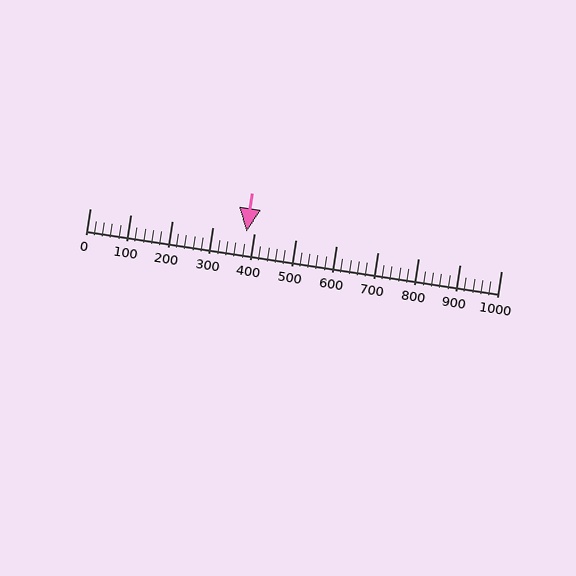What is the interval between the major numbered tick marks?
The major tick marks are spaced 100 units apart.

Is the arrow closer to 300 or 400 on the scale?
The arrow is closer to 400.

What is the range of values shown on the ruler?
The ruler shows values from 0 to 1000.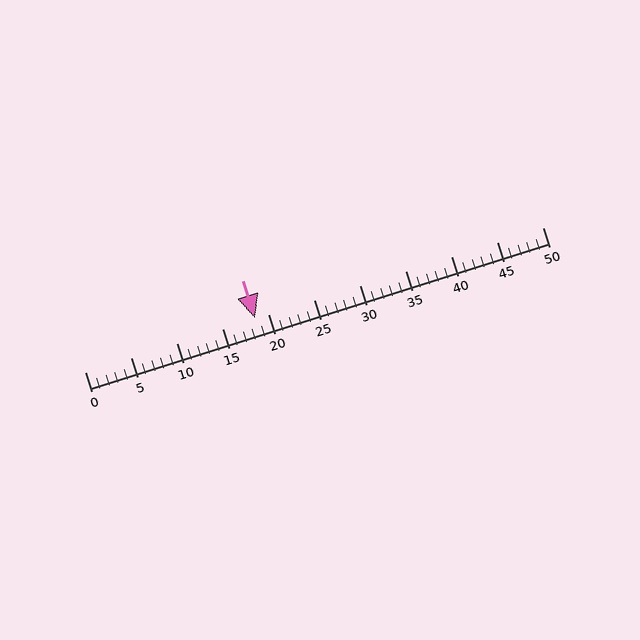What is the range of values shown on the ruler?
The ruler shows values from 0 to 50.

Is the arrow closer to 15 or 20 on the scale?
The arrow is closer to 20.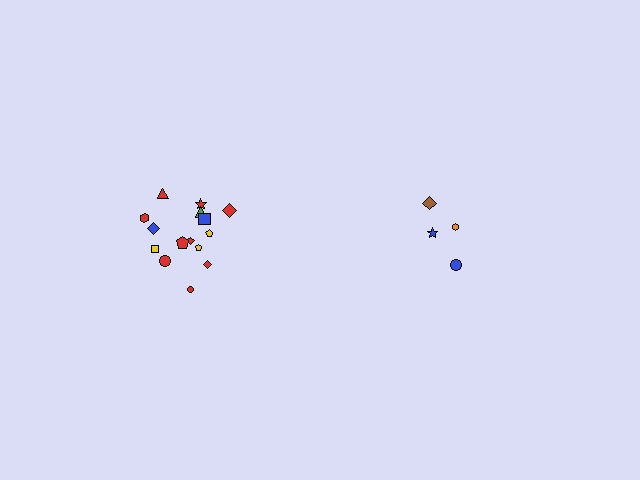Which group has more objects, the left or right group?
The left group.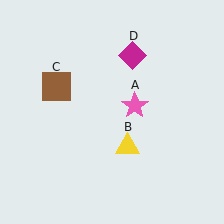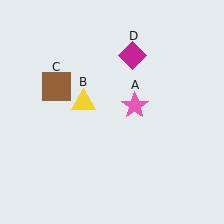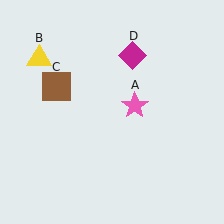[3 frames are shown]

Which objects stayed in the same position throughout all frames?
Pink star (object A) and brown square (object C) and magenta diamond (object D) remained stationary.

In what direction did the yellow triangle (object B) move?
The yellow triangle (object B) moved up and to the left.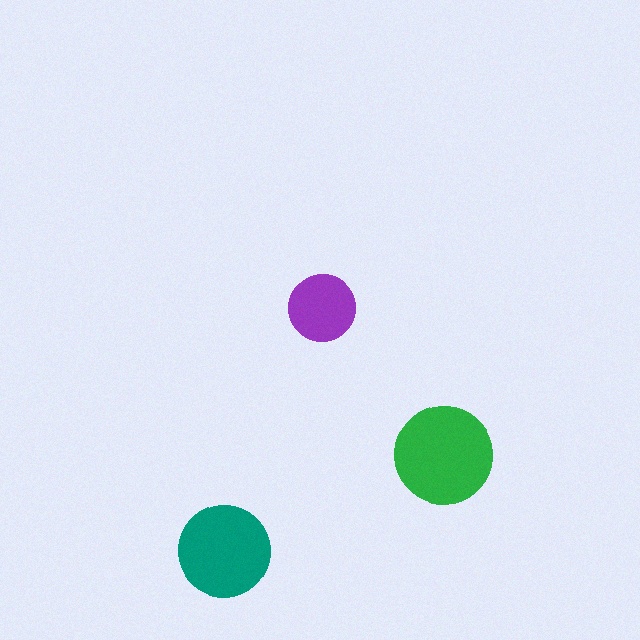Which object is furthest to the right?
The green circle is rightmost.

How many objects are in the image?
There are 3 objects in the image.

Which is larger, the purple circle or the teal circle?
The teal one.